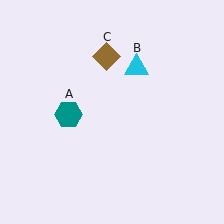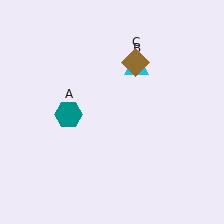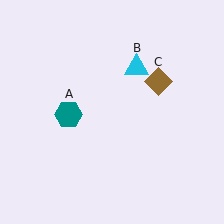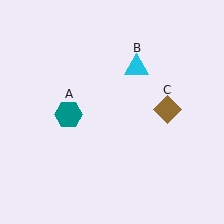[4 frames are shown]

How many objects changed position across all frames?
1 object changed position: brown diamond (object C).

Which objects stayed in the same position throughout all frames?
Teal hexagon (object A) and cyan triangle (object B) remained stationary.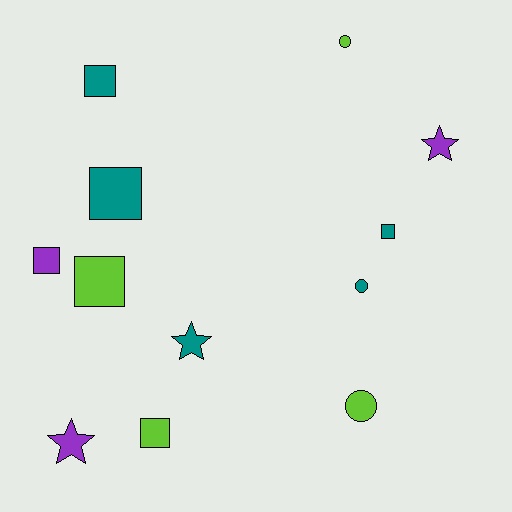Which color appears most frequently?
Teal, with 5 objects.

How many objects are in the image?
There are 12 objects.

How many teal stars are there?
There is 1 teal star.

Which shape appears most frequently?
Square, with 6 objects.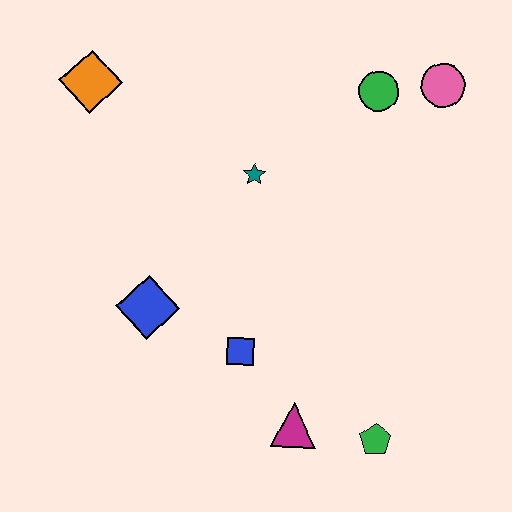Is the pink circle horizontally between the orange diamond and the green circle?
No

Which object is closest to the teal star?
The green circle is closest to the teal star.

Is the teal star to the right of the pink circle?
No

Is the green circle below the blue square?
No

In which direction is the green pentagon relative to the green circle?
The green pentagon is below the green circle.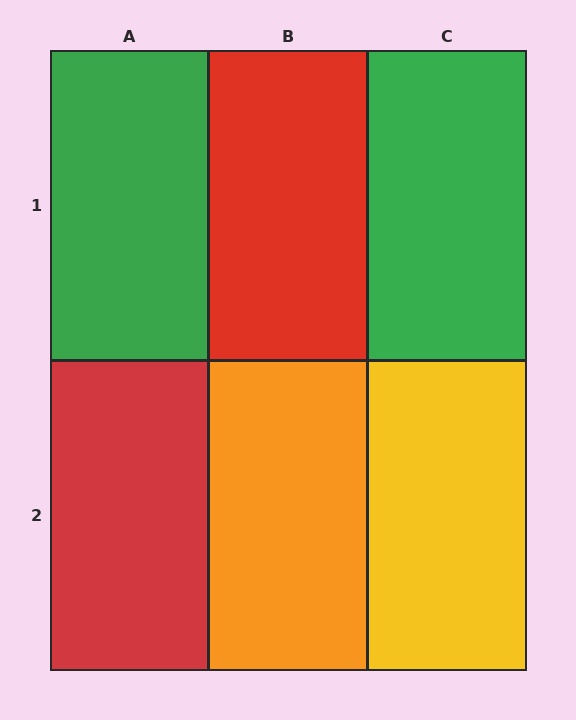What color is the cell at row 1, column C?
Green.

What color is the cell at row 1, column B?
Red.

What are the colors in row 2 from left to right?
Red, orange, yellow.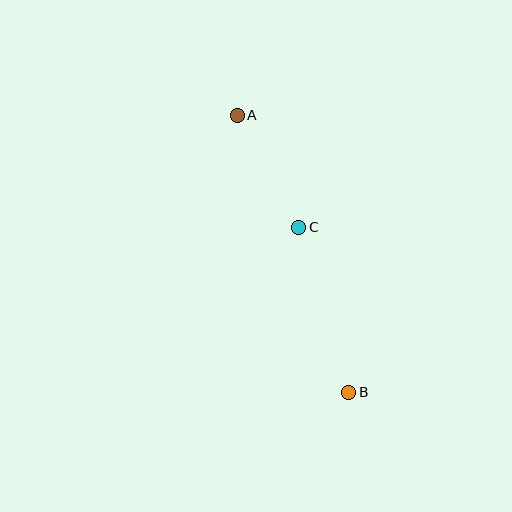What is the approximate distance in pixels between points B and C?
The distance between B and C is approximately 173 pixels.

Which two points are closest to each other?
Points A and C are closest to each other.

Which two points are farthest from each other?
Points A and B are farthest from each other.